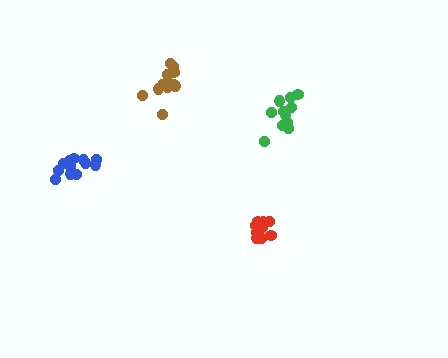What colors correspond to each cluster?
The clusters are colored: green, blue, red, brown.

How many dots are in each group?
Group 1: 11 dots, Group 2: 12 dots, Group 3: 10 dots, Group 4: 12 dots (45 total).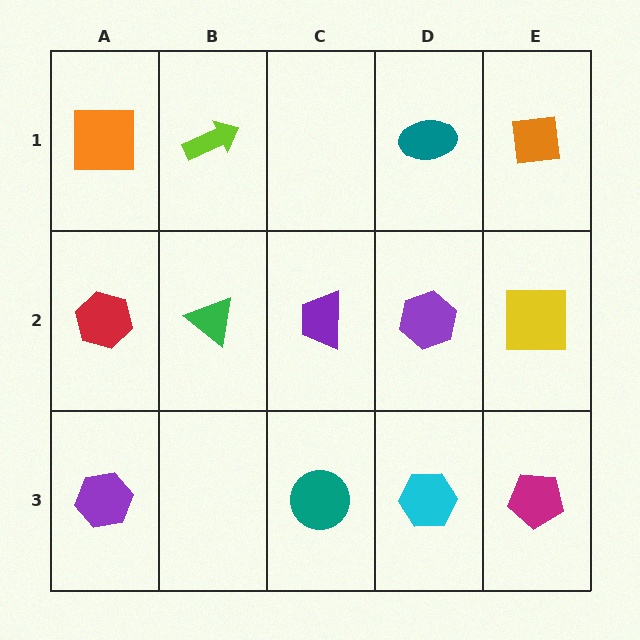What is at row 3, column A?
A purple hexagon.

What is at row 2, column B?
A green triangle.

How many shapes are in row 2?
5 shapes.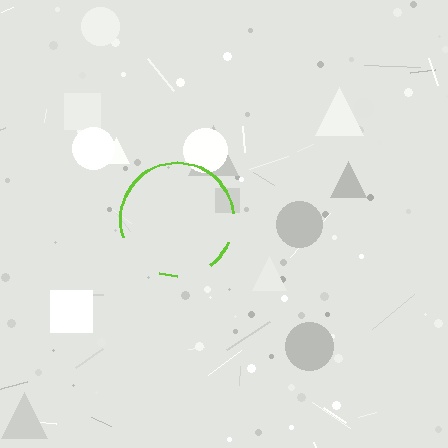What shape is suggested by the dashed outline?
The dashed outline suggests a circle.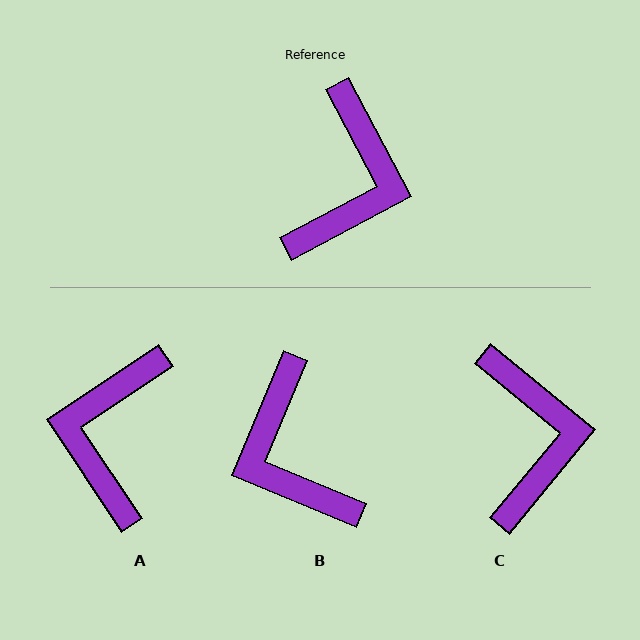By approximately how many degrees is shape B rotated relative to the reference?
Approximately 140 degrees clockwise.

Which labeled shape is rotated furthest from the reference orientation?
A, about 174 degrees away.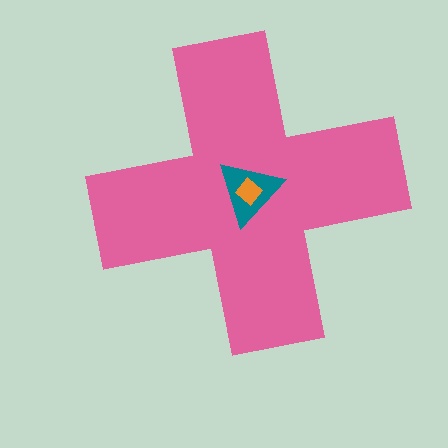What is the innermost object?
The orange diamond.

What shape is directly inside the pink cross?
The teal triangle.